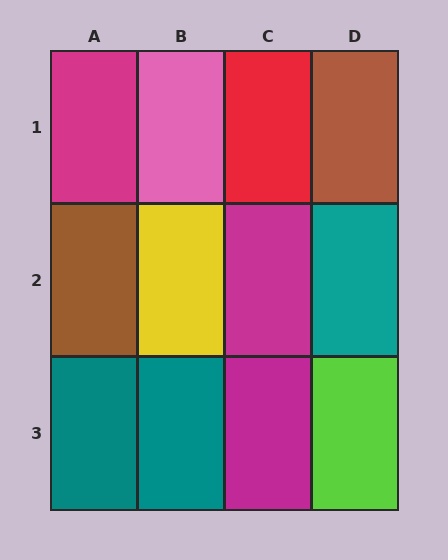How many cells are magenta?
3 cells are magenta.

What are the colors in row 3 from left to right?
Teal, teal, magenta, lime.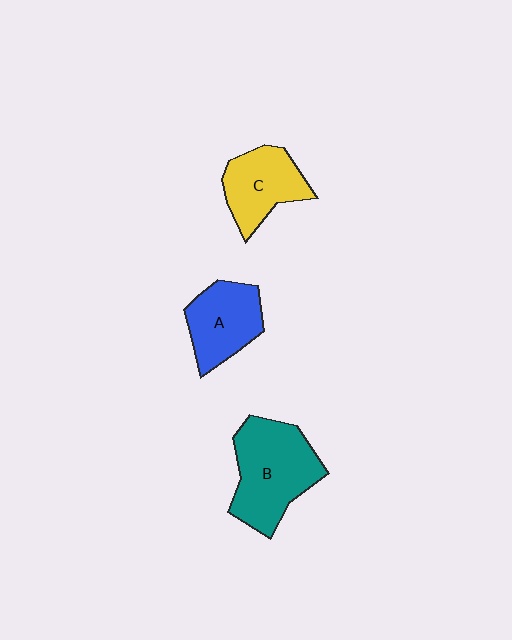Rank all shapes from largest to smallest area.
From largest to smallest: B (teal), A (blue), C (yellow).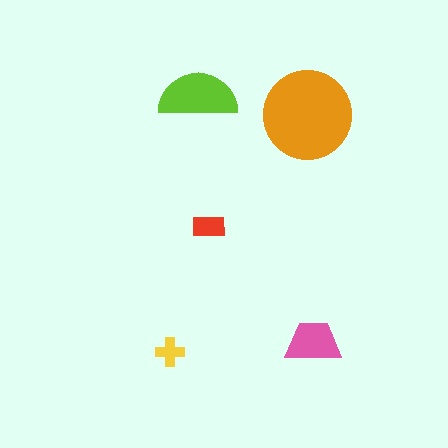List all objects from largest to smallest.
The orange circle, the lime semicircle, the pink trapezoid, the red rectangle, the yellow cross.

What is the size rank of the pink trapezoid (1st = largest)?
3rd.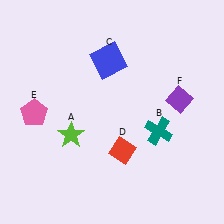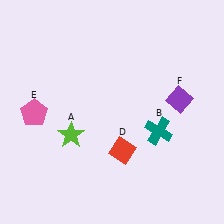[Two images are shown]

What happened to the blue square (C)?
The blue square (C) was removed in Image 2. It was in the top-left area of Image 1.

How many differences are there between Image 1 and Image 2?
There is 1 difference between the two images.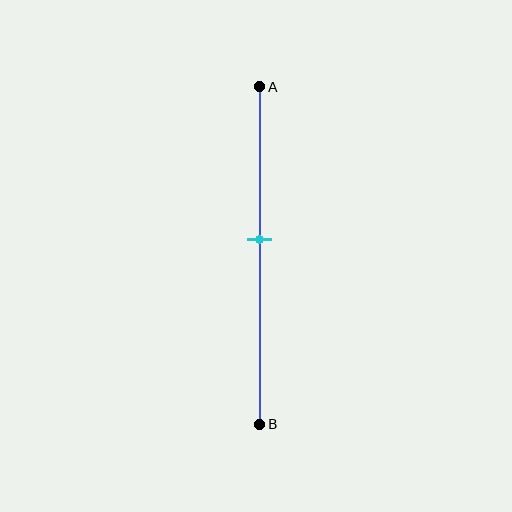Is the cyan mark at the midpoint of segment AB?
No, the mark is at about 45% from A, not at the 50% midpoint.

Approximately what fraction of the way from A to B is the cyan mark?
The cyan mark is approximately 45% of the way from A to B.